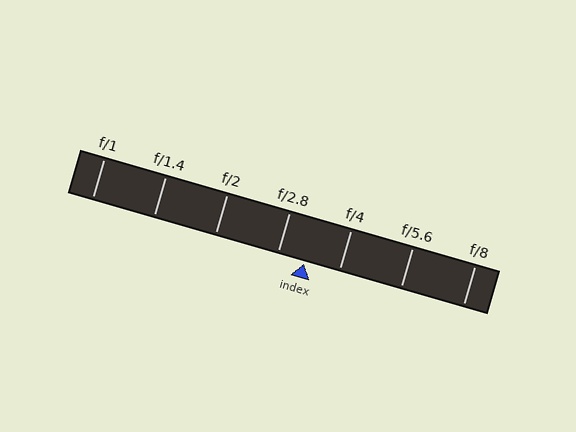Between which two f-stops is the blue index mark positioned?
The index mark is between f/2.8 and f/4.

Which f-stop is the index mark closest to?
The index mark is closest to f/2.8.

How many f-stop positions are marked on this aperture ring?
There are 7 f-stop positions marked.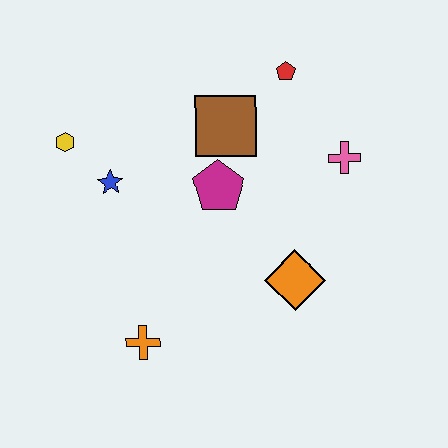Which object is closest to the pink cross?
The red pentagon is closest to the pink cross.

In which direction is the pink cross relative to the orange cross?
The pink cross is to the right of the orange cross.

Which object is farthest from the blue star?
The pink cross is farthest from the blue star.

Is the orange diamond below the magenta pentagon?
Yes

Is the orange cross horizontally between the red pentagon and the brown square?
No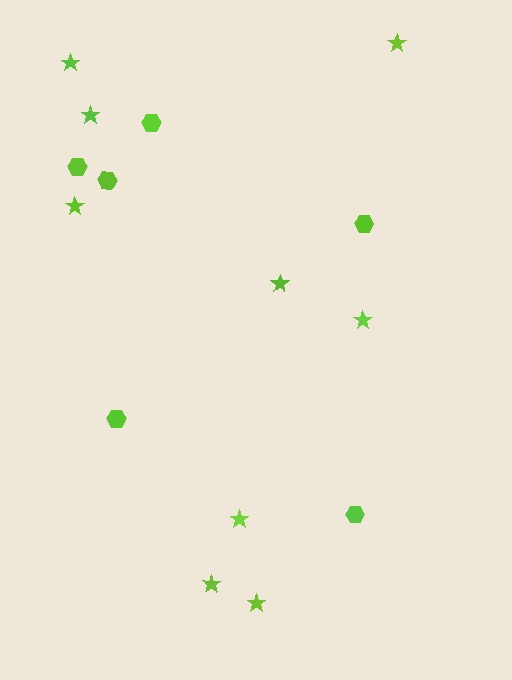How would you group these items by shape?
There are 2 groups: one group of hexagons (6) and one group of stars (9).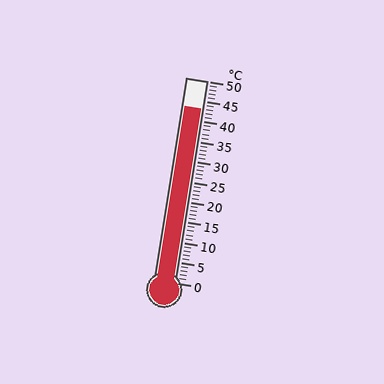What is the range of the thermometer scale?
The thermometer scale ranges from 0°C to 50°C.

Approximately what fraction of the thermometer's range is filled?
The thermometer is filled to approximately 85% of its range.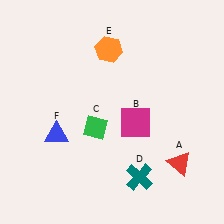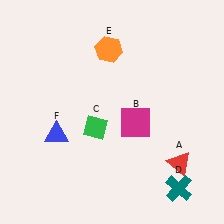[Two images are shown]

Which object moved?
The teal cross (D) moved right.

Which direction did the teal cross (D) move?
The teal cross (D) moved right.